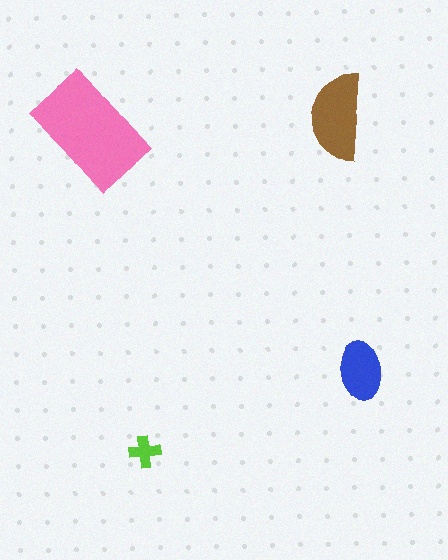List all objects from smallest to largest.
The lime cross, the blue ellipse, the brown semicircle, the pink rectangle.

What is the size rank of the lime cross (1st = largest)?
4th.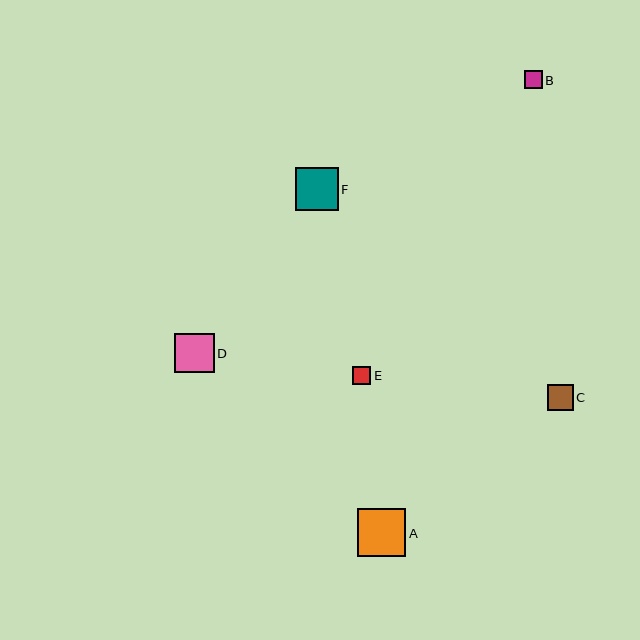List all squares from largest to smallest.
From largest to smallest: A, F, D, C, E, B.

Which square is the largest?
Square A is the largest with a size of approximately 48 pixels.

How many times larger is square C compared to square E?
Square C is approximately 1.4 times the size of square E.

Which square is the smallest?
Square B is the smallest with a size of approximately 18 pixels.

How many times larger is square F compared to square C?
Square F is approximately 1.6 times the size of square C.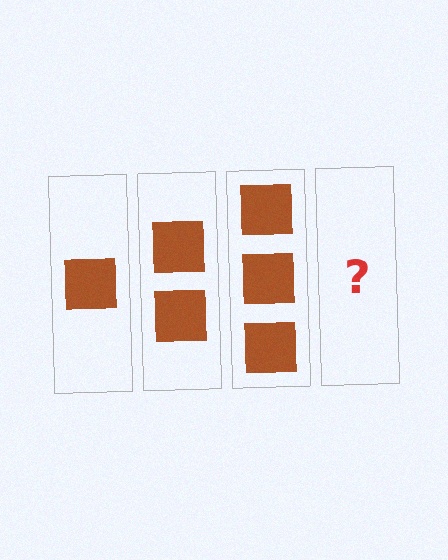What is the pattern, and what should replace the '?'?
The pattern is that each step adds one more square. The '?' should be 4 squares.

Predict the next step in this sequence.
The next step is 4 squares.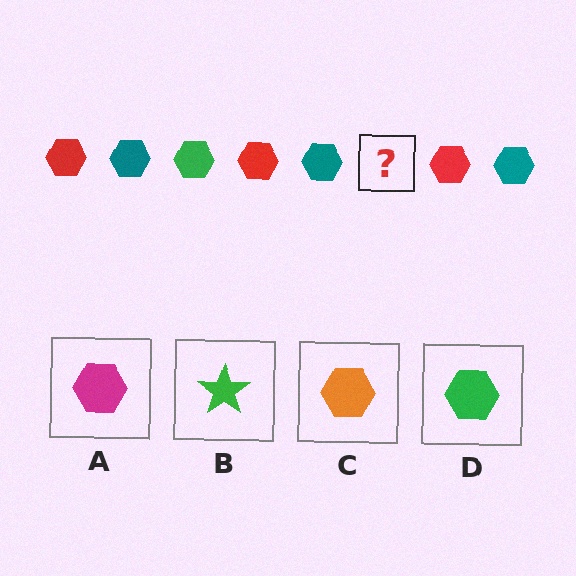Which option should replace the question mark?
Option D.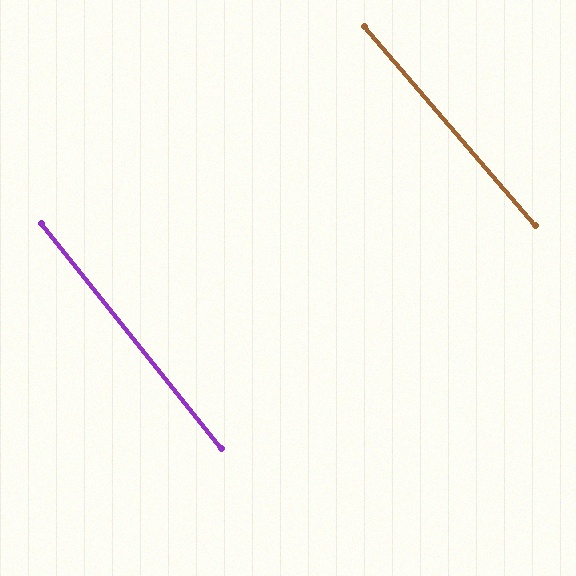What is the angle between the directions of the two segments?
Approximately 2 degrees.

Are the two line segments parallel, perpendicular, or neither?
Parallel — their directions differ by only 1.9°.